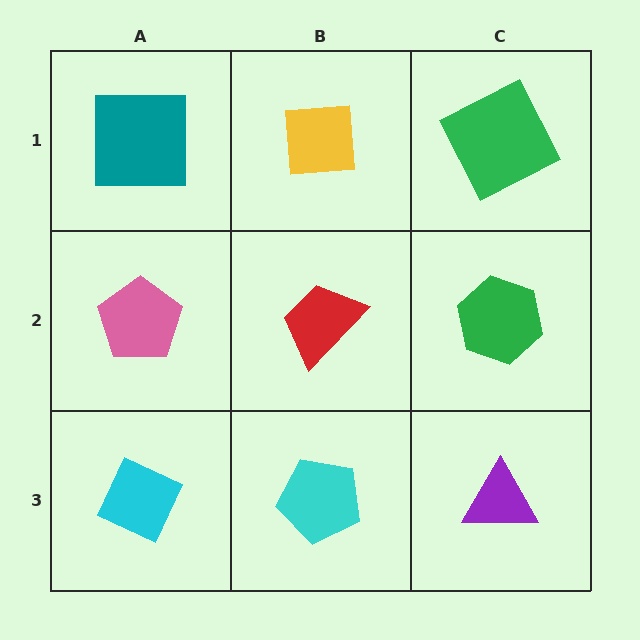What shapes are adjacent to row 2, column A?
A teal square (row 1, column A), a cyan diamond (row 3, column A), a red trapezoid (row 2, column B).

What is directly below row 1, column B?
A red trapezoid.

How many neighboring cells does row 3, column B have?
3.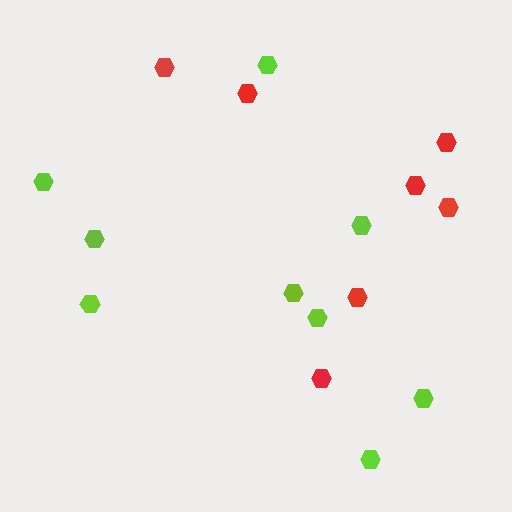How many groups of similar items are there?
There are 2 groups: one group of lime hexagons (9) and one group of red hexagons (7).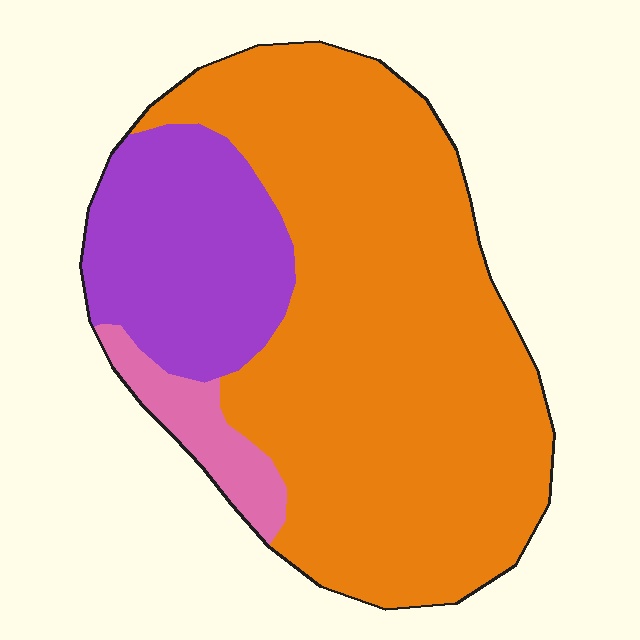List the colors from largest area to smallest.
From largest to smallest: orange, purple, pink.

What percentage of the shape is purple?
Purple takes up between a sixth and a third of the shape.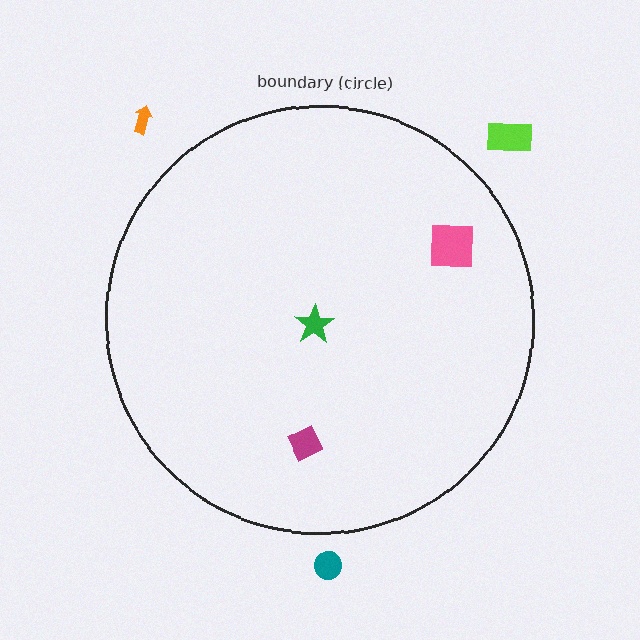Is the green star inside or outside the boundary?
Inside.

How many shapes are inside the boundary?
3 inside, 3 outside.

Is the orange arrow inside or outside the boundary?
Outside.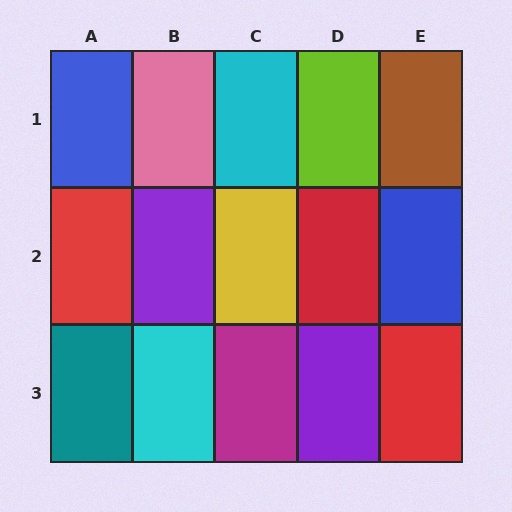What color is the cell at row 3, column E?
Red.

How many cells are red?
3 cells are red.